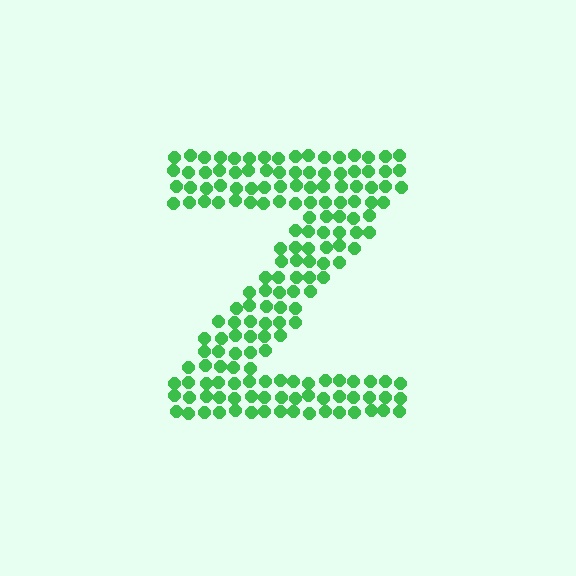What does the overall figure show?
The overall figure shows the letter Z.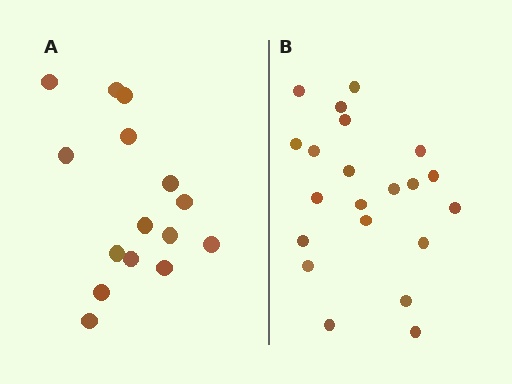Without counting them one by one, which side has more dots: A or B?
Region B (the right region) has more dots.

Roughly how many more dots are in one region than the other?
Region B has about 6 more dots than region A.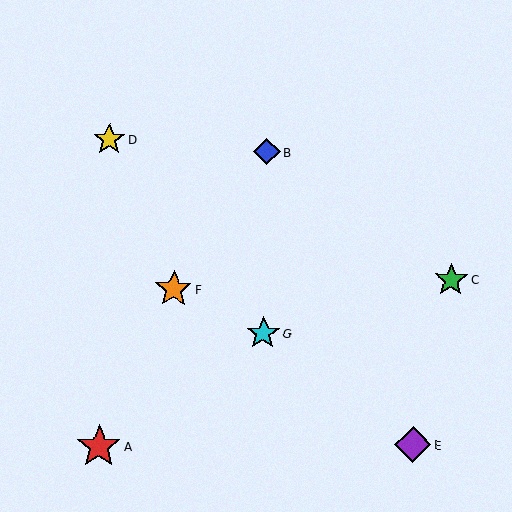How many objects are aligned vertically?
2 objects (B, G) are aligned vertically.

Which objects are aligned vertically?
Objects B, G are aligned vertically.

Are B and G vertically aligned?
Yes, both are at x≈267.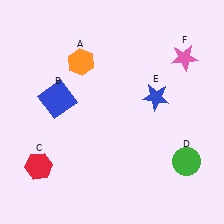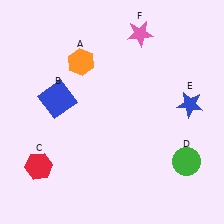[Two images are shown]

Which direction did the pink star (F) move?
The pink star (F) moved left.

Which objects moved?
The objects that moved are: the blue star (E), the pink star (F).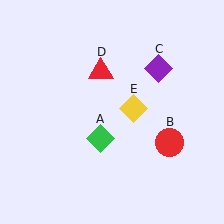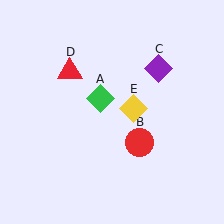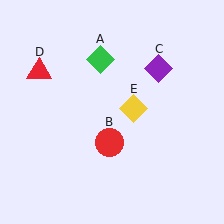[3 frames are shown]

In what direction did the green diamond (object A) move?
The green diamond (object A) moved up.